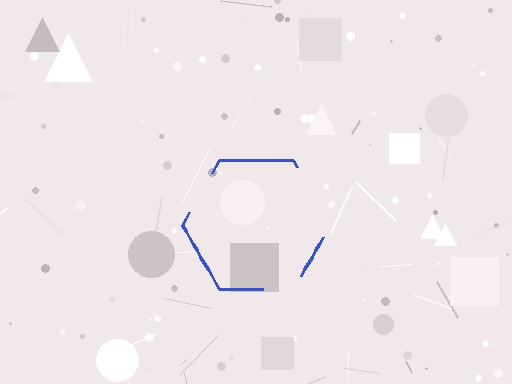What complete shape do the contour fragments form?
The contour fragments form a hexagon.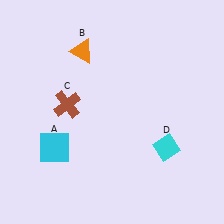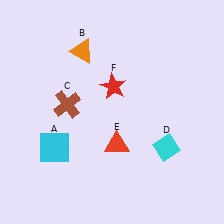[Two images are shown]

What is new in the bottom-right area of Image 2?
A red triangle (E) was added in the bottom-right area of Image 2.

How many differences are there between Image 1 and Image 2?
There are 2 differences between the two images.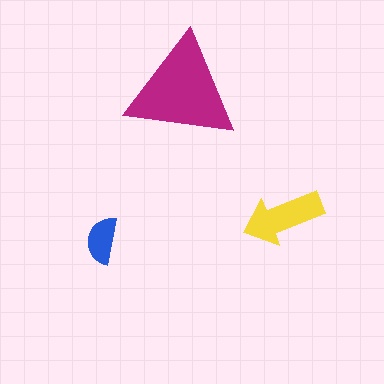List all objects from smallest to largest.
The blue semicircle, the yellow arrow, the magenta triangle.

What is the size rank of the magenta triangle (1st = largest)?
1st.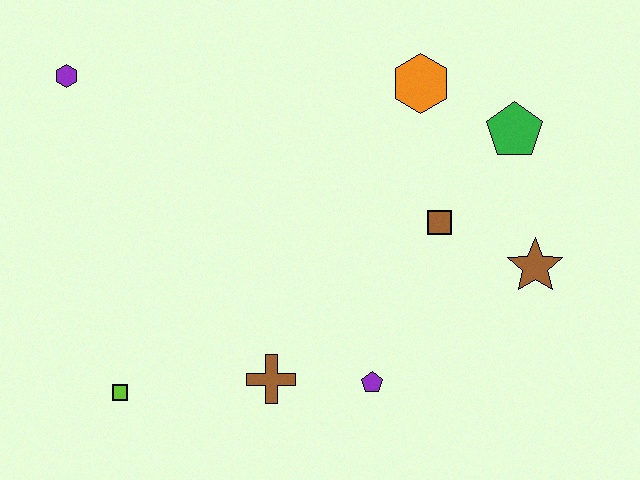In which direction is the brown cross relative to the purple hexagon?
The brown cross is below the purple hexagon.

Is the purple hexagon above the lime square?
Yes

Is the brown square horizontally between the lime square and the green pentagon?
Yes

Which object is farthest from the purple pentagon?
The purple hexagon is farthest from the purple pentagon.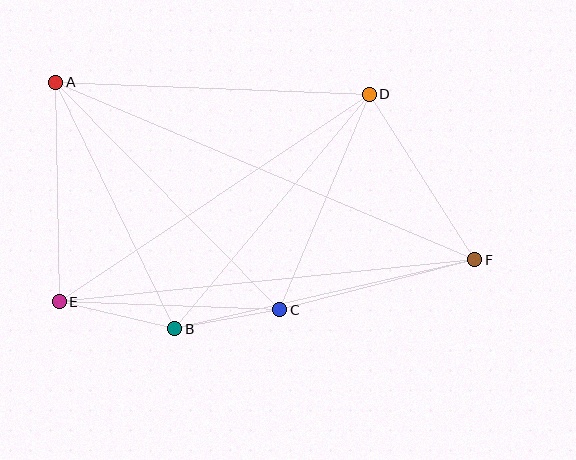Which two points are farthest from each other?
Points A and F are farthest from each other.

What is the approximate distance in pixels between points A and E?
The distance between A and E is approximately 220 pixels.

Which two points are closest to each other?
Points B and C are closest to each other.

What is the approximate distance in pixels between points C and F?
The distance between C and F is approximately 201 pixels.